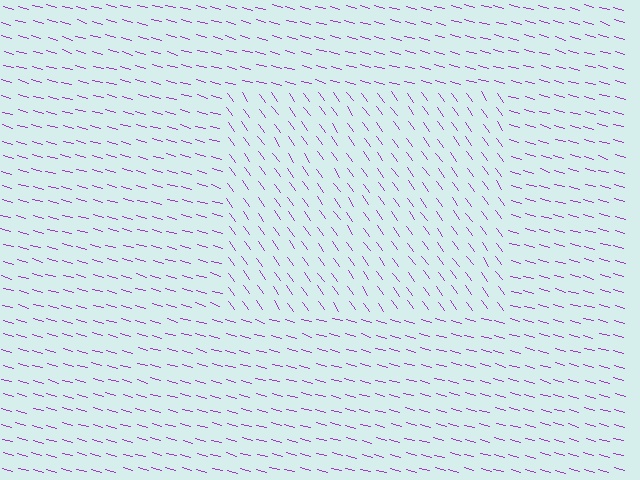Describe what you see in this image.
The image is filled with small purple line segments. A rectangle region in the image has lines oriented differently from the surrounding lines, creating a visible texture boundary.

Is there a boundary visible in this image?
Yes, there is a texture boundary formed by a change in line orientation.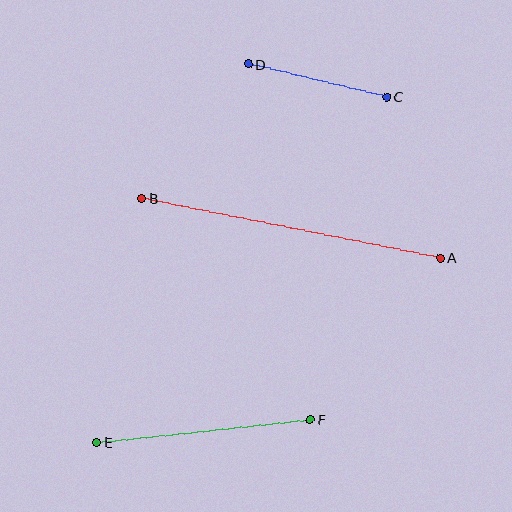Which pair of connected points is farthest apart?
Points A and B are farthest apart.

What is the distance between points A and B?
The distance is approximately 304 pixels.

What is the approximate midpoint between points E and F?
The midpoint is at approximately (204, 431) pixels.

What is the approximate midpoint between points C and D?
The midpoint is at approximately (318, 80) pixels.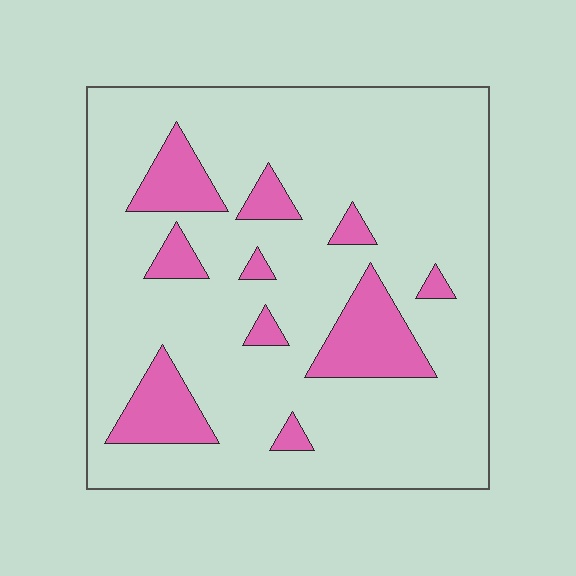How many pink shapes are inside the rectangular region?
10.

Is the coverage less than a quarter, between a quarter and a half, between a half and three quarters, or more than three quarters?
Less than a quarter.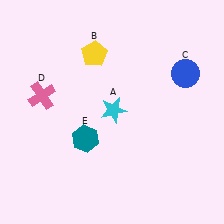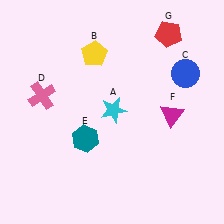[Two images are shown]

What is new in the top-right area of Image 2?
A red pentagon (G) was added in the top-right area of Image 2.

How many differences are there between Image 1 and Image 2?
There are 2 differences between the two images.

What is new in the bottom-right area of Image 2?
A magenta triangle (F) was added in the bottom-right area of Image 2.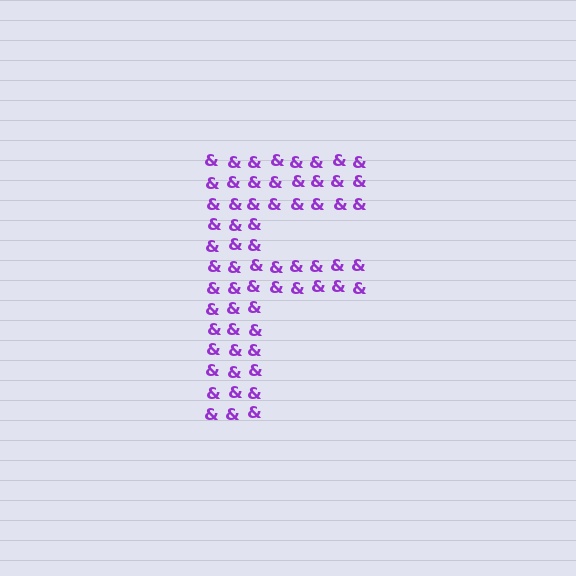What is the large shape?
The large shape is the letter F.